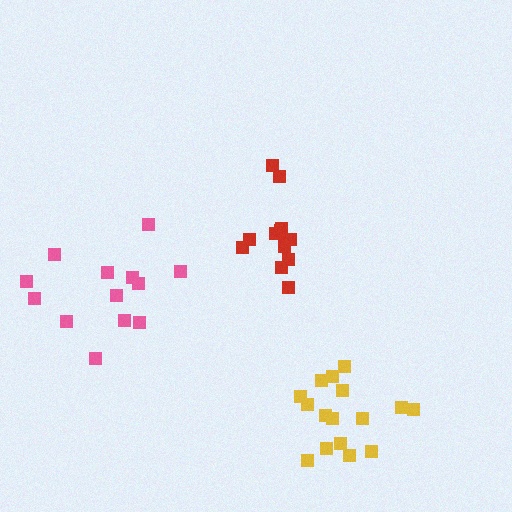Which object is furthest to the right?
The yellow cluster is rightmost.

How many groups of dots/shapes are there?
There are 3 groups.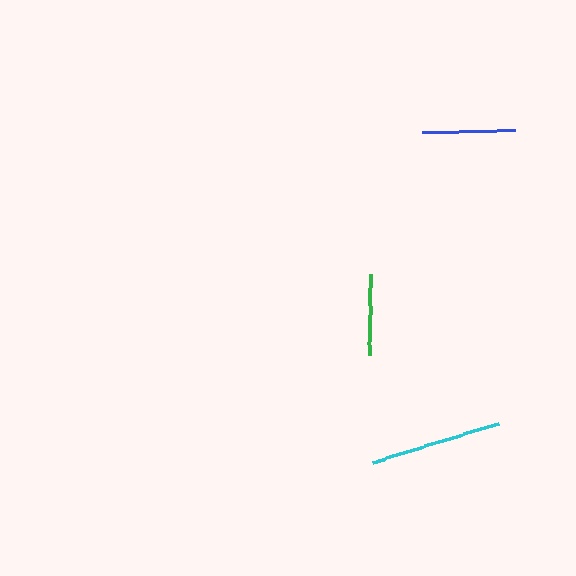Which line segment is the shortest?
The green line is the shortest at approximately 81 pixels.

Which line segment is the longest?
The cyan line is the longest at approximately 132 pixels.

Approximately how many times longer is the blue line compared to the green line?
The blue line is approximately 1.1 times the length of the green line.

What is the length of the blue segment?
The blue segment is approximately 92 pixels long.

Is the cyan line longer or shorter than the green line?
The cyan line is longer than the green line.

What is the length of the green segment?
The green segment is approximately 81 pixels long.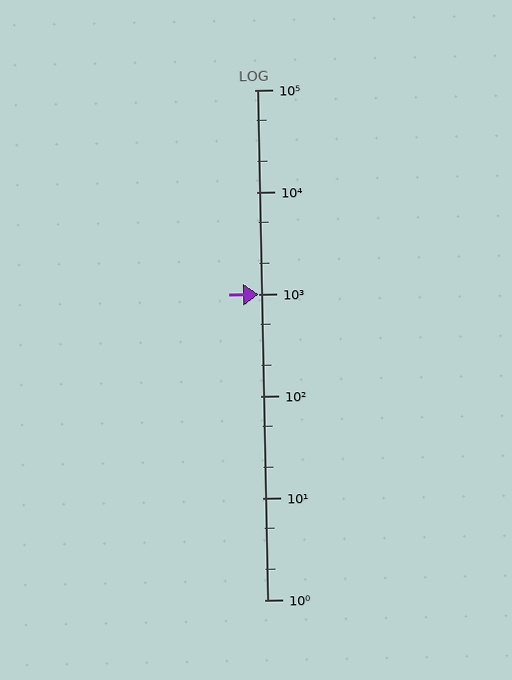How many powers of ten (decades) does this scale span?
The scale spans 5 decades, from 1 to 100000.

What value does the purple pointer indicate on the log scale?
The pointer indicates approximately 1000.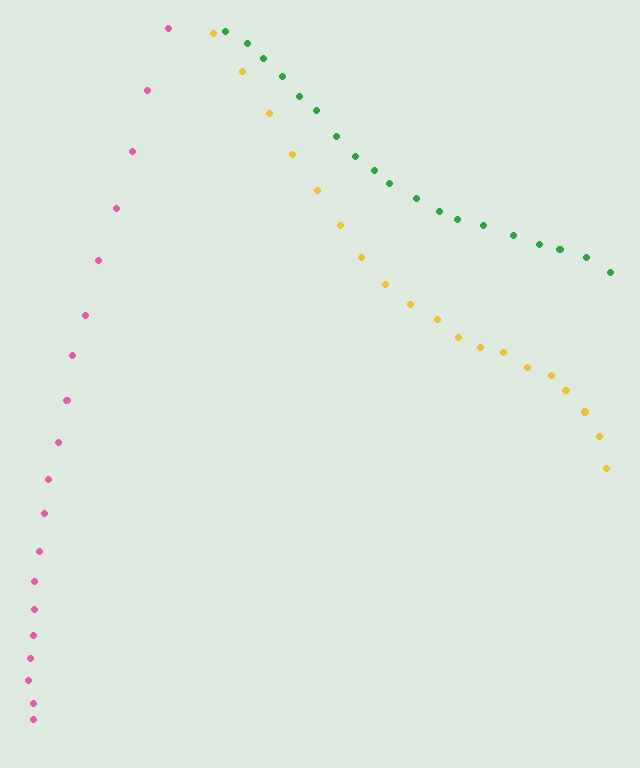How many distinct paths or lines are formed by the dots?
There are 3 distinct paths.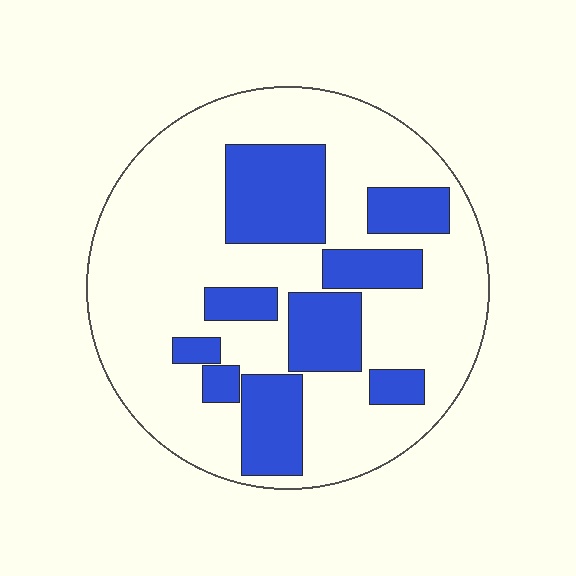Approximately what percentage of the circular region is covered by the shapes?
Approximately 30%.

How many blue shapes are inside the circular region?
9.